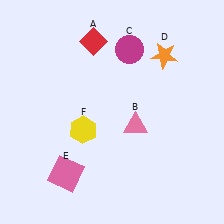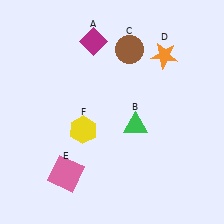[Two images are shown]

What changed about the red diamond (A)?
In Image 1, A is red. In Image 2, it changed to magenta.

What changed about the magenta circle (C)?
In Image 1, C is magenta. In Image 2, it changed to brown.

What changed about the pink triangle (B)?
In Image 1, B is pink. In Image 2, it changed to green.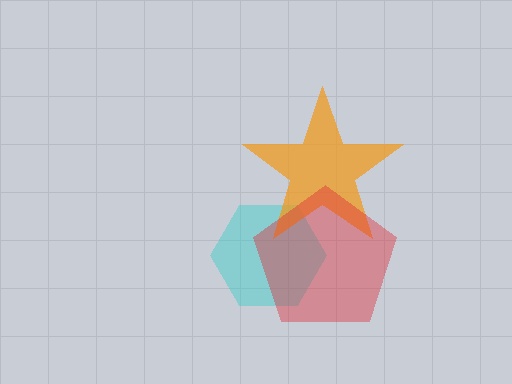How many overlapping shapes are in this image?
There are 3 overlapping shapes in the image.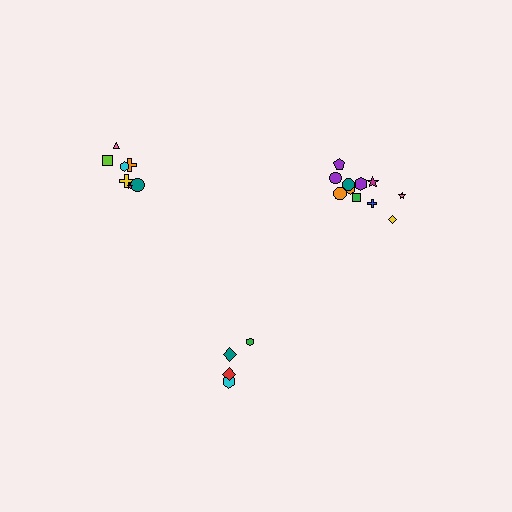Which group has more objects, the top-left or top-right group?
The top-right group.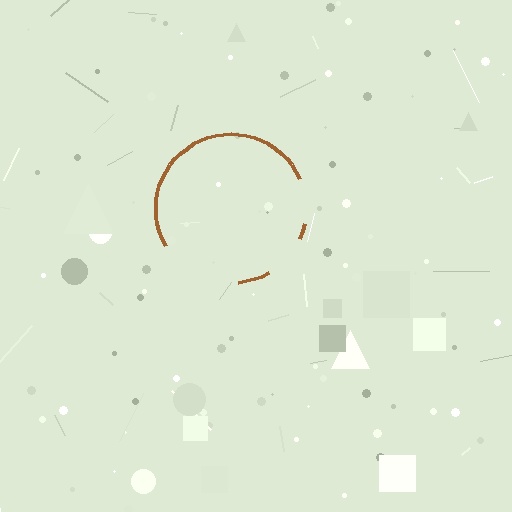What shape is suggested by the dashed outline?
The dashed outline suggests a circle.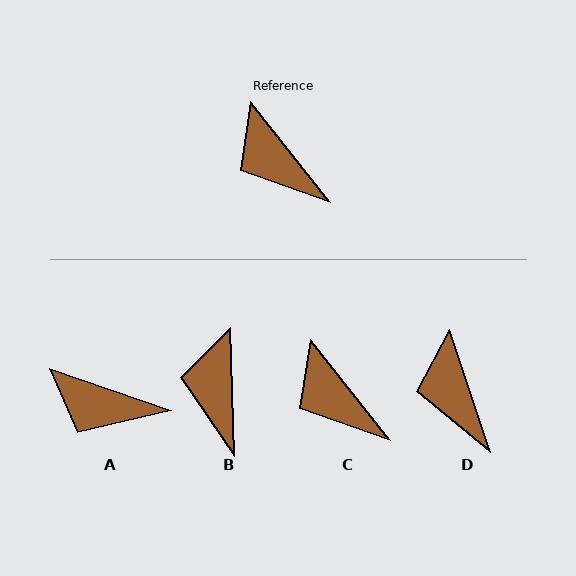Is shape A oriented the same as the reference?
No, it is off by about 32 degrees.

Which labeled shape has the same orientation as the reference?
C.